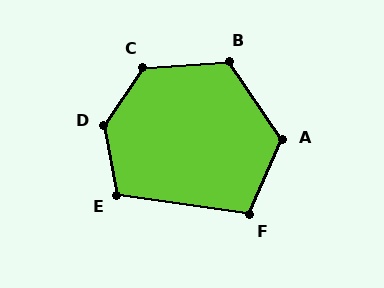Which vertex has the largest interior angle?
D, at approximately 134 degrees.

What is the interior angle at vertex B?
Approximately 120 degrees (obtuse).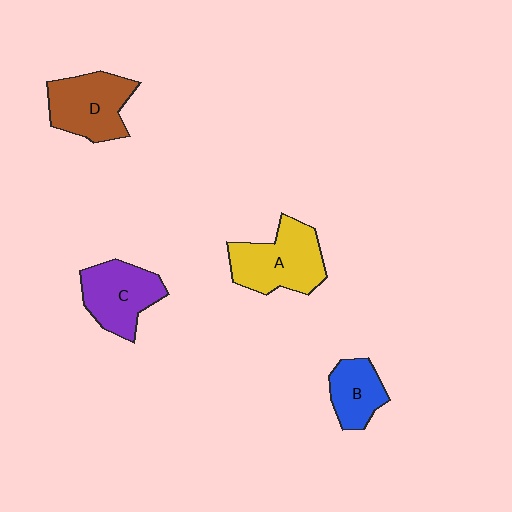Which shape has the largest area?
Shape A (yellow).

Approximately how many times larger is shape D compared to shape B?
Approximately 1.6 times.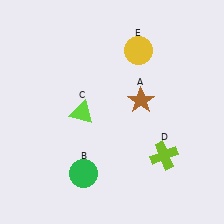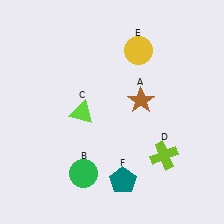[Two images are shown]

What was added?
A teal pentagon (F) was added in Image 2.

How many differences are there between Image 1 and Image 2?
There is 1 difference between the two images.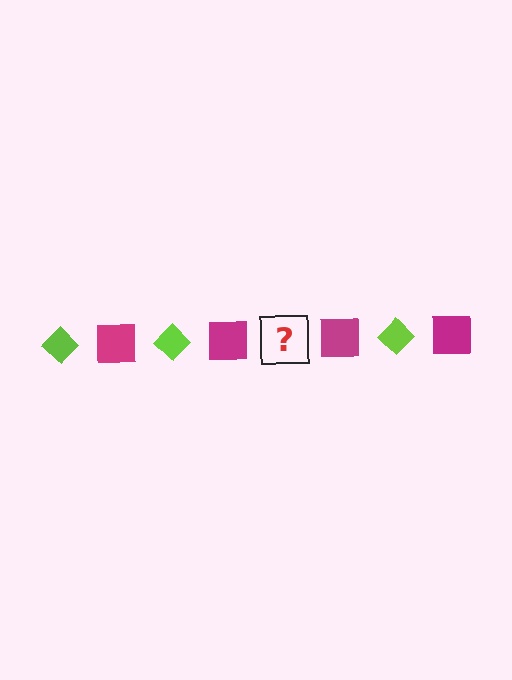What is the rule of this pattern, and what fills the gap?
The rule is that the pattern alternates between lime diamond and magenta square. The gap should be filled with a lime diamond.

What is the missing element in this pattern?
The missing element is a lime diamond.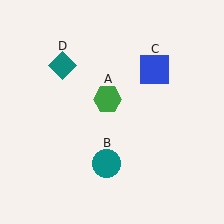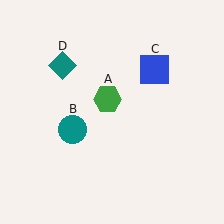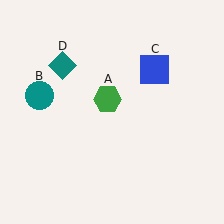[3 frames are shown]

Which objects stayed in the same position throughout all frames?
Green hexagon (object A) and blue square (object C) and teal diamond (object D) remained stationary.